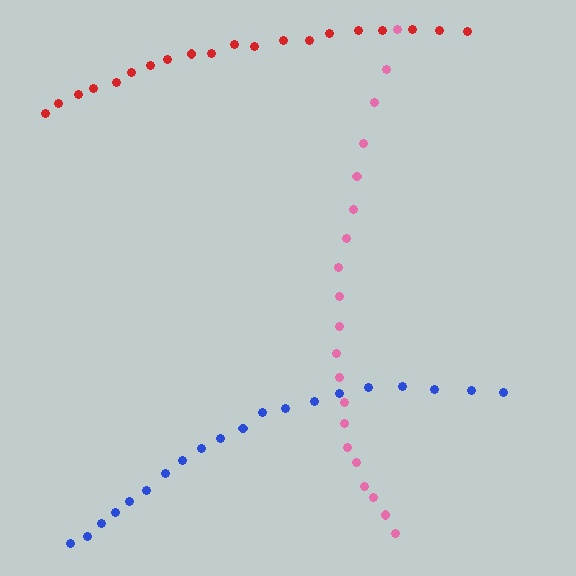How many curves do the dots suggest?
There are 3 distinct paths.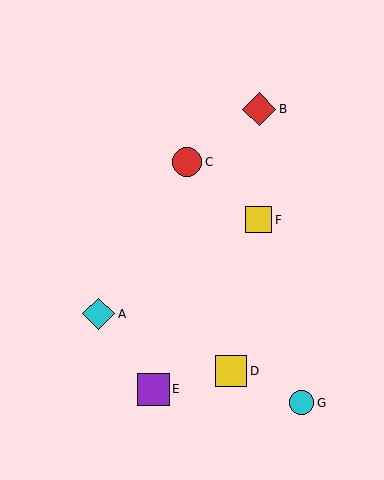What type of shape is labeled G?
Shape G is a cyan circle.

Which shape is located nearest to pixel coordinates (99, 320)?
The cyan diamond (labeled A) at (99, 314) is nearest to that location.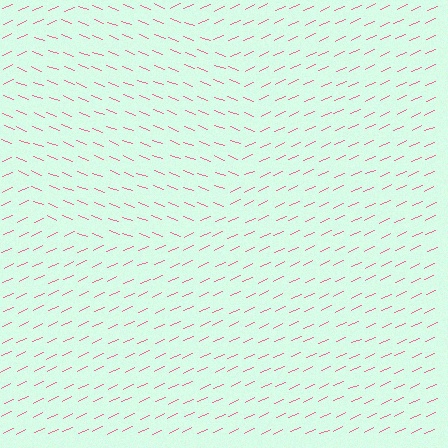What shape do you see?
I see a circle.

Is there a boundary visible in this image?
Yes, there is a texture boundary formed by a change in line orientation.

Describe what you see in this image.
The image is filled with small pink line segments. A circle region in the image has lines oriented differently from the surrounding lines, creating a visible texture boundary.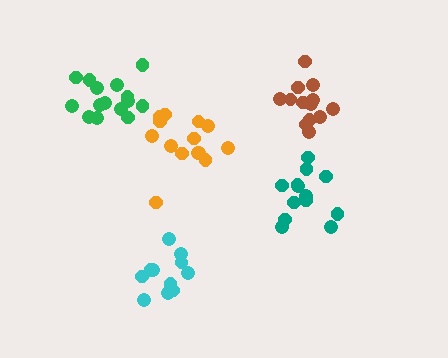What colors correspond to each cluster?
The clusters are colored: orange, cyan, green, teal, brown.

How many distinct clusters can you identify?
There are 5 distinct clusters.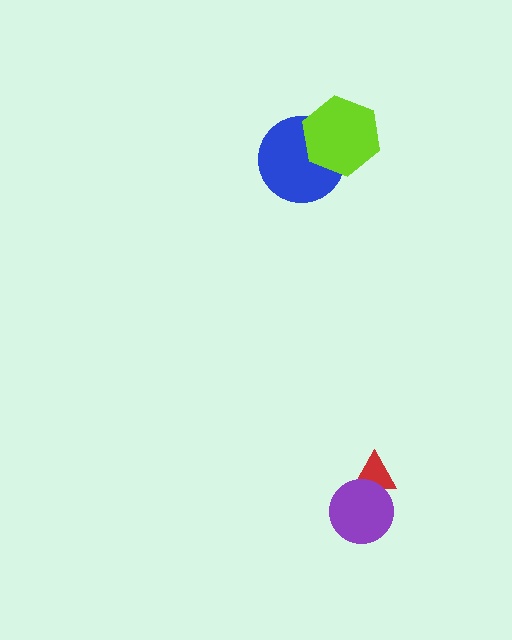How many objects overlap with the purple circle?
1 object overlaps with the purple circle.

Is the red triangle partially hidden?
Yes, it is partially covered by another shape.